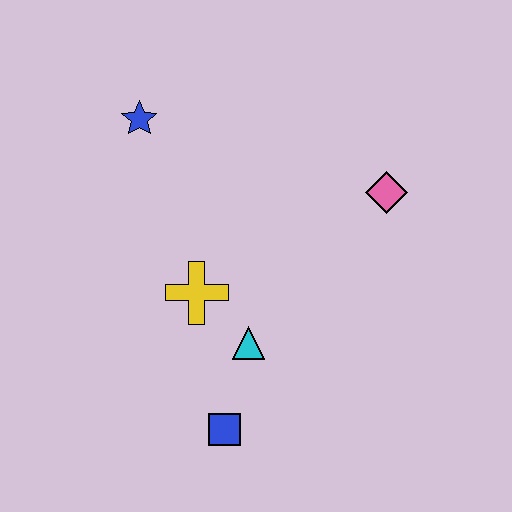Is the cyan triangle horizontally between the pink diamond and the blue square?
Yes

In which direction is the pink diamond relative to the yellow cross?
The pink diamond is to the right of the yellow cross.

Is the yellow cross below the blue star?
Yes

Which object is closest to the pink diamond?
The cyan triangle is closest to the pink diamond.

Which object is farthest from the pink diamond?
The blue square is farthest from the pink diamond.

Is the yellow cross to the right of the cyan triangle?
No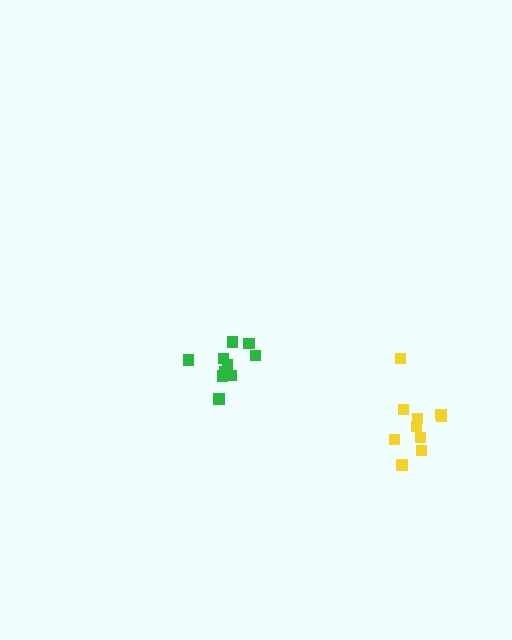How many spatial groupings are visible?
There are 2 spatial groupings.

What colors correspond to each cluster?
The clusters are colored: green, yellow.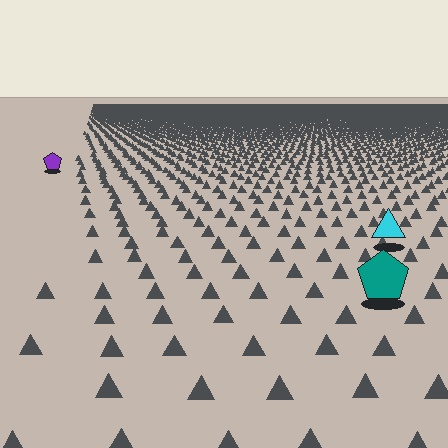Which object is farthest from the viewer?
The purple pentagon is farthest from the viewer. It appears smaller and the ground texture around it is denser.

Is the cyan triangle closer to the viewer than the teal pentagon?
No. The teal pentagon is closer — you can tell from the texture gradient: the ground texture is coarser near it.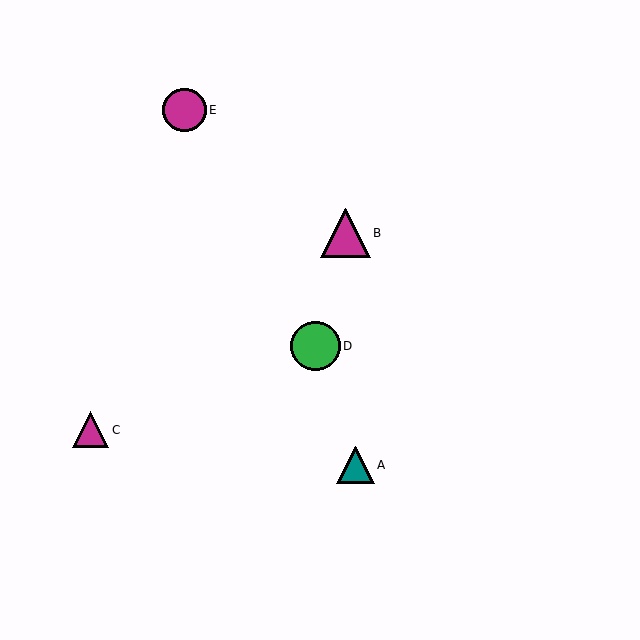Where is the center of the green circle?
The center of the green circle is at (315, 346).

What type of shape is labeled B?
Shape B is a magenta triangle.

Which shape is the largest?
The magenta triangle (labeled B) is the largest.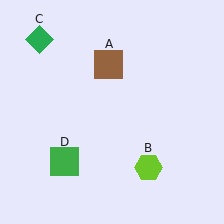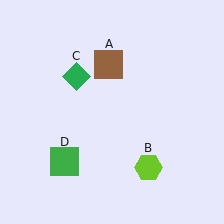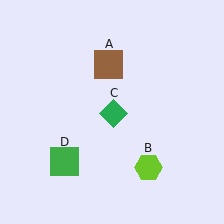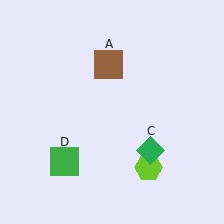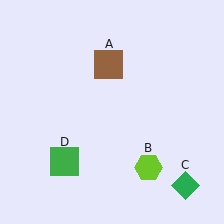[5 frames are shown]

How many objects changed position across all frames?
1 object changed position: green diamond (object C).